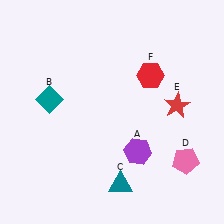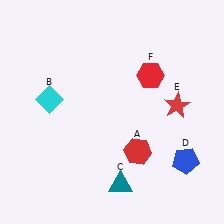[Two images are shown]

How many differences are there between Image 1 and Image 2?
There are 3 differences between the two images.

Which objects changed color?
A changed from purple to red. B changed from teal to cyan. D changed from pink to blue.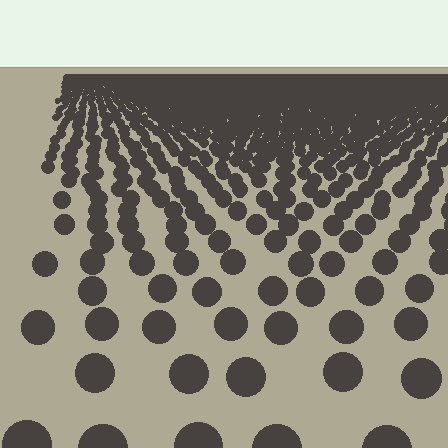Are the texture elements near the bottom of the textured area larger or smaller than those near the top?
Larger. Near the bottom, elements are closer to the viewer and appear at a bigger on-screen size.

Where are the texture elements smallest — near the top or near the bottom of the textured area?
Near the top.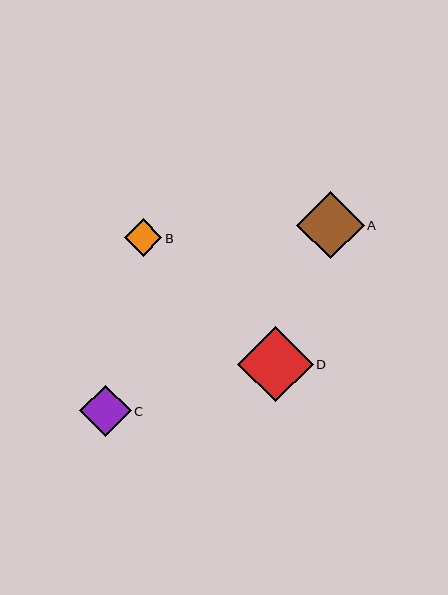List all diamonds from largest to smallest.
From largest to smallest: D, A, C, B.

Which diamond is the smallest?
Diamond B is the smallest with a size of approximately 38 pixels.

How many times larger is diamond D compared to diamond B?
Diamond D is approximately 2.0 times the size of diamond B.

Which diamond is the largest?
Diamond D is the largest with a size of approximately 76 pixels.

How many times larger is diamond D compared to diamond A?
Diamond D is approximately 1.1 times the size of diamond A.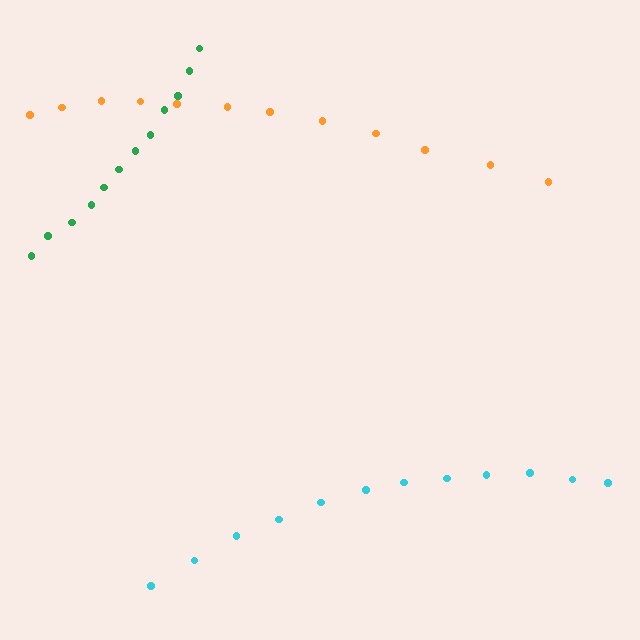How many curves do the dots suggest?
There are 3 distinct paths.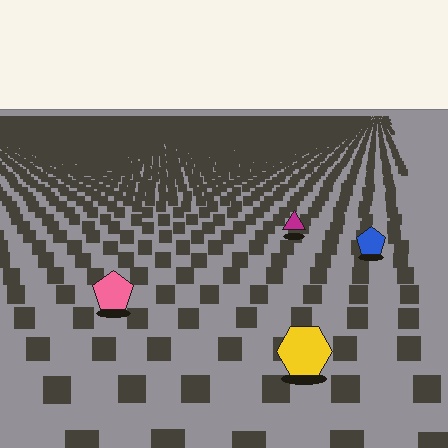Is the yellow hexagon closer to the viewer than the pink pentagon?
Yes. The yellow hexagon is closer — you can tell from the texture gradient: the ground texture is coarser near it.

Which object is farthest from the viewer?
The magenta triangle is farthest from the viewer. It appears smaller and the ground texture around it is denser.